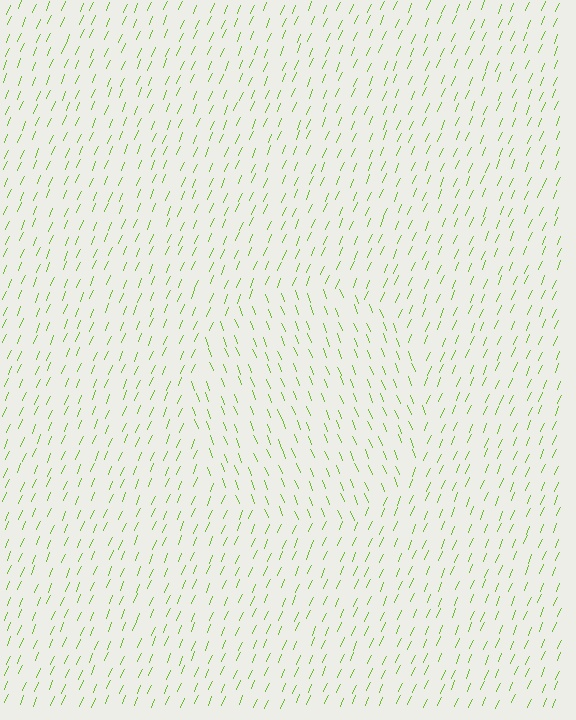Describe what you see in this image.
The image is filled with small lime line segments. A circle region in the image has lines oriented differently from the surrounding lines, creating a visible texture boundary.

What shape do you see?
I see a circle.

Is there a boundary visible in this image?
Yes, there is a texture boundary formed by a change in line orientation.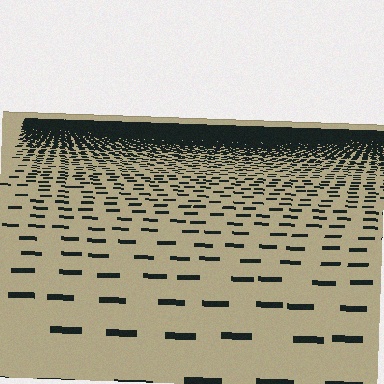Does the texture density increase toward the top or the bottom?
Density increases toward the top.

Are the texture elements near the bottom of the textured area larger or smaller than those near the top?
Larger. Near the bottom, elements are closer to the viewer and appear at a bigger on-screen size.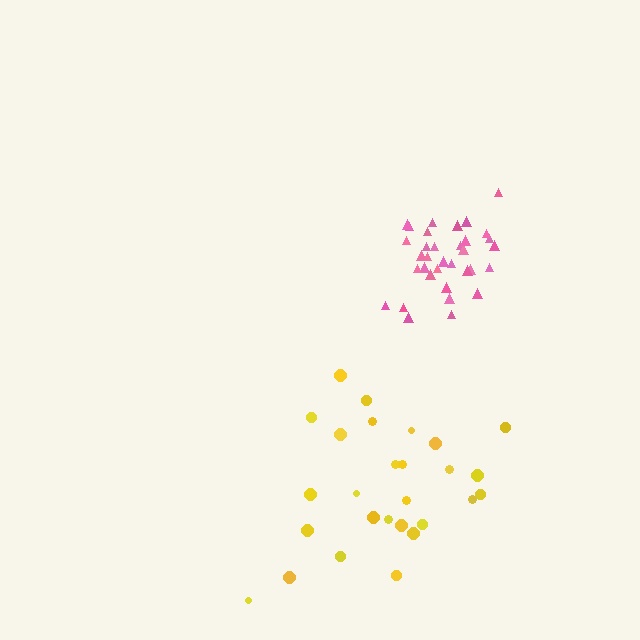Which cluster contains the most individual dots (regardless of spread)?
Pink (34).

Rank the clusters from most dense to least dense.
pink, yellow.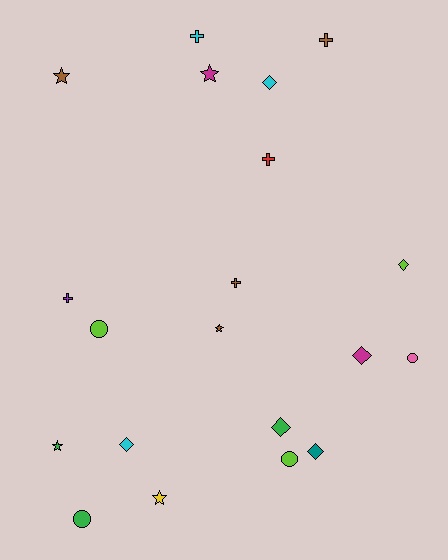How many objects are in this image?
There are 20 objects.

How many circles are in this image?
There are 4 circles.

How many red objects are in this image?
There is 1 red object.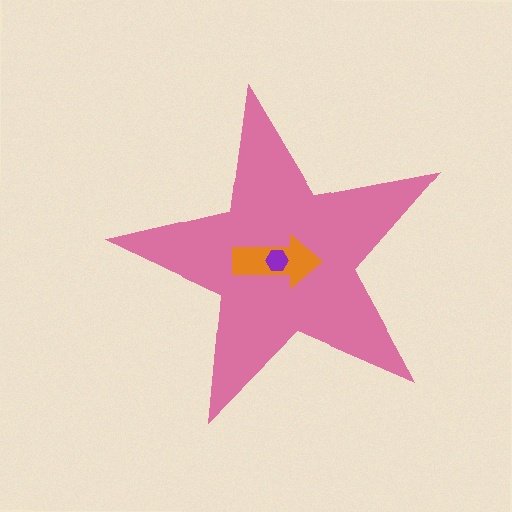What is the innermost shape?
The purple hexagon.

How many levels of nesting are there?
3.